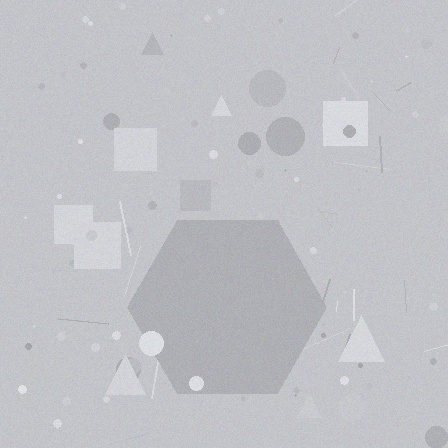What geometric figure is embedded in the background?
A hexagon is embedded in the background.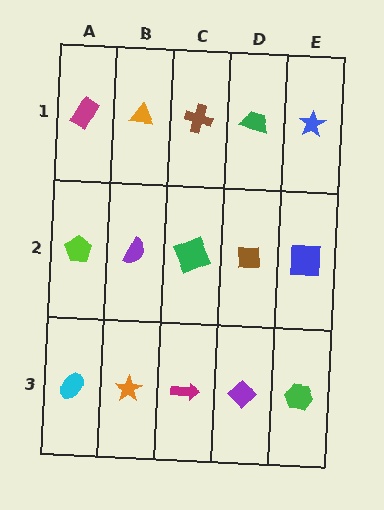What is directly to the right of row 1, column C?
A green trapezoid.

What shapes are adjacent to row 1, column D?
A brown square (row 2, column D), a brown cross (row 1, column C), a blue star (row 1, column E).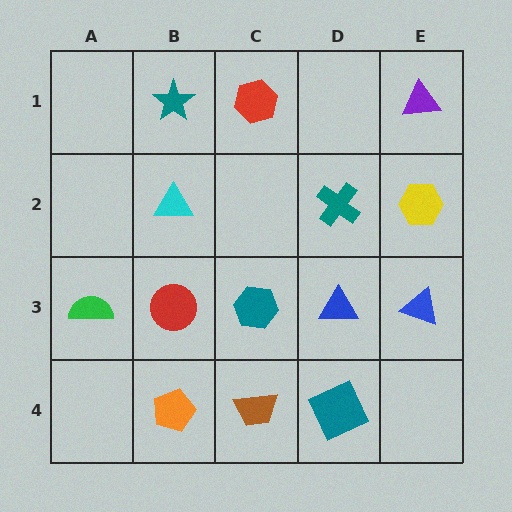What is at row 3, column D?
A blue triangle.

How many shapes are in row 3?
5 shapes.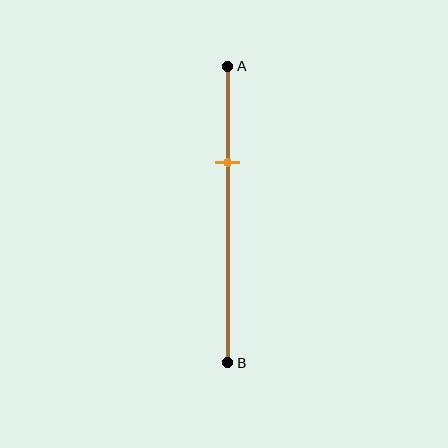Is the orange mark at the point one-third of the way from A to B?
Yes, the mark is approximately at the one-third point.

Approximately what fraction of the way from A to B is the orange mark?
The orange mark is approximately 30% of the way from A to B.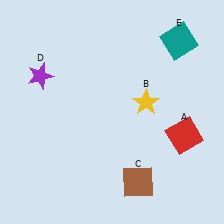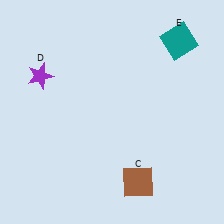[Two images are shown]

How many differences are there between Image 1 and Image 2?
There are 2 differences between the two images.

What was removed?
The red square (A), the yellow star (B) were removed in Image 2.